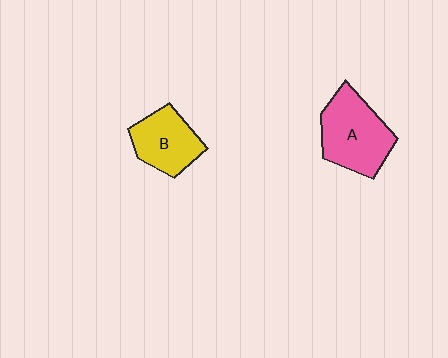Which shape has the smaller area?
Shape B (yellow).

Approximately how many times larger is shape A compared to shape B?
Approximately 1.4 times.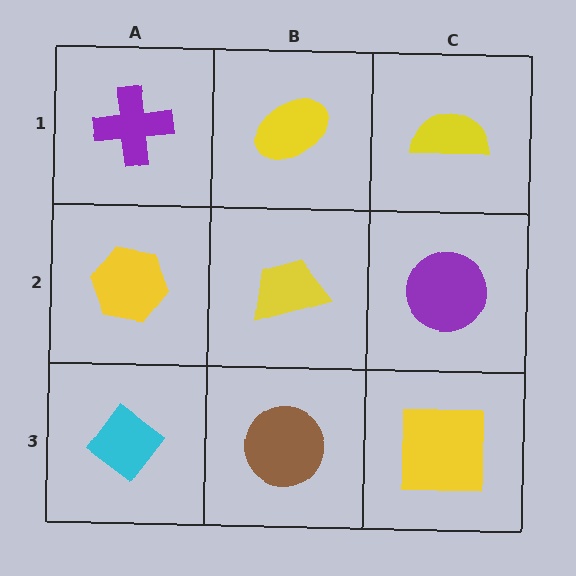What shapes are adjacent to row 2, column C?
A yellow semicircle (row 1, column C), a yellow square (row 3, column C), a yellow trapezoid (row 2, column B).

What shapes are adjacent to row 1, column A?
A yellow hexagon (row 2, column A), a yellow ellipse (row 1, column B).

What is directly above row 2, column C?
A yellow semicircle.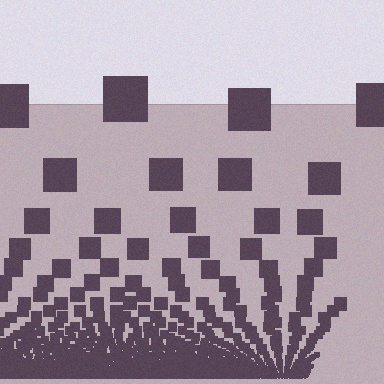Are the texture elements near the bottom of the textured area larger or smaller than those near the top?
Smaller. The gradient is inverted — elements near the bottom are smaller and denser.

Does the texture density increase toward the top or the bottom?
Density increases toward the bottom.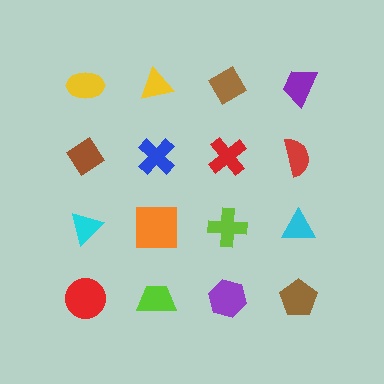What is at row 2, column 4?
A red semicircle.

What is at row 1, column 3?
A brown diamond.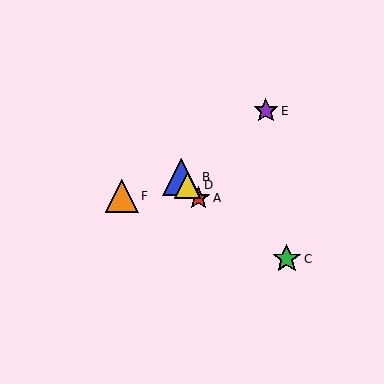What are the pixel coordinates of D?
Object D is at (188, 185).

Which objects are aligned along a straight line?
Objects A, B, D are aligned along a straight line.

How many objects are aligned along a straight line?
3 objects (A, B, D) are aligned along a straight line.